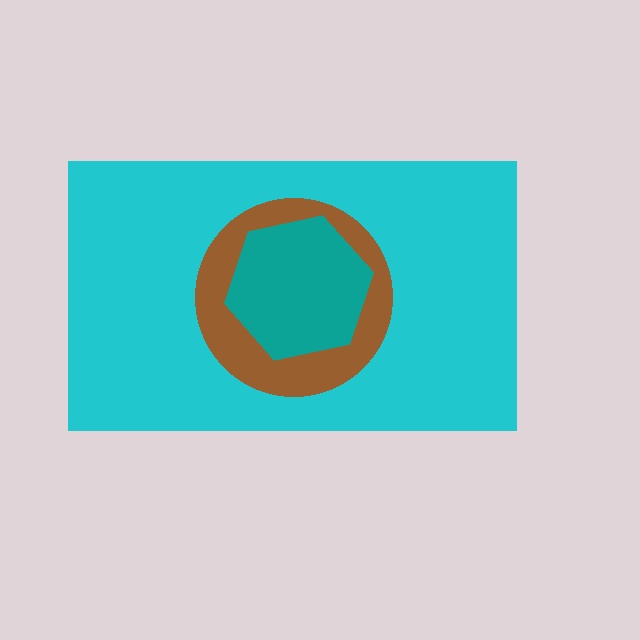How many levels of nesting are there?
3.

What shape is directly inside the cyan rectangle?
The brown circle.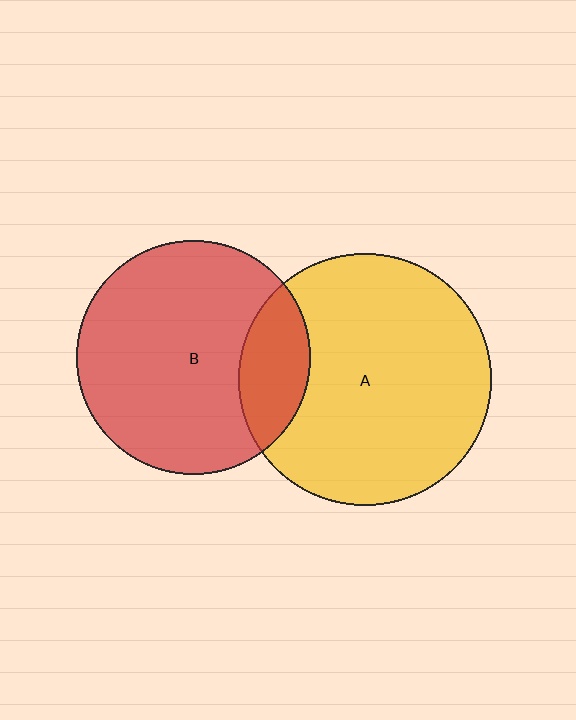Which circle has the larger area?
Circle A (yellow).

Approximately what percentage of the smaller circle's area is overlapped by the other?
Approximately 20%.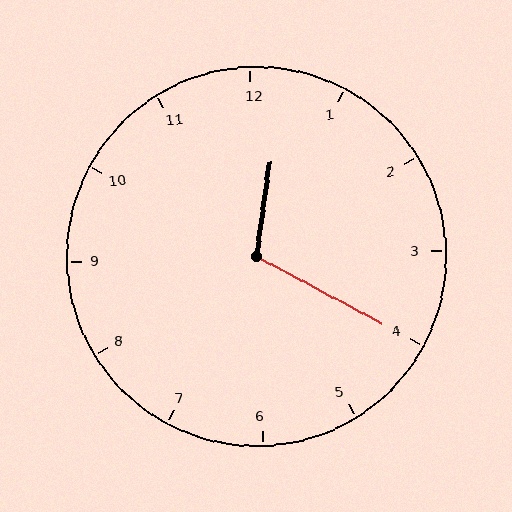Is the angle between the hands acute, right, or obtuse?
It is obtuse.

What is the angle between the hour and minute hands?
Approximately 110 degrees.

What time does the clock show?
12:20.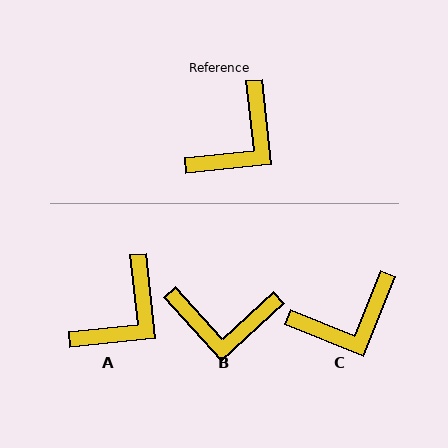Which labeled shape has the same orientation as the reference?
A.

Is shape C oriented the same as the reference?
No, it is off by about 28 degrees.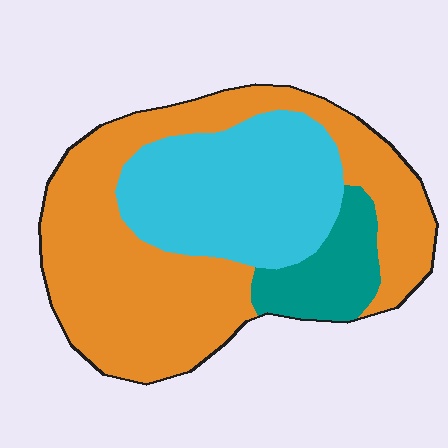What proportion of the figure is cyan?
Cyan covers roughly 30% of the figure.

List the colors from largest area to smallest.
From largest to smallest: orange, cyan, teal.